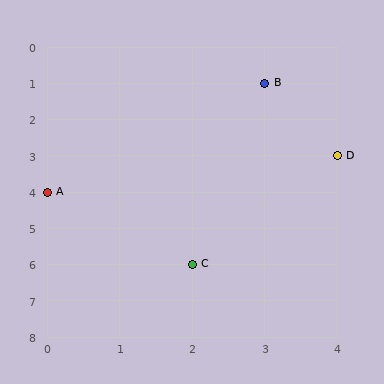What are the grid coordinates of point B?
Point B is at grid coordinates (3, 1).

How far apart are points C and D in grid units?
Points C and D are 2 columns and 3 rows apart (about 3.6 grid units diagonally).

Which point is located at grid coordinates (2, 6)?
Point C is at (2, 6).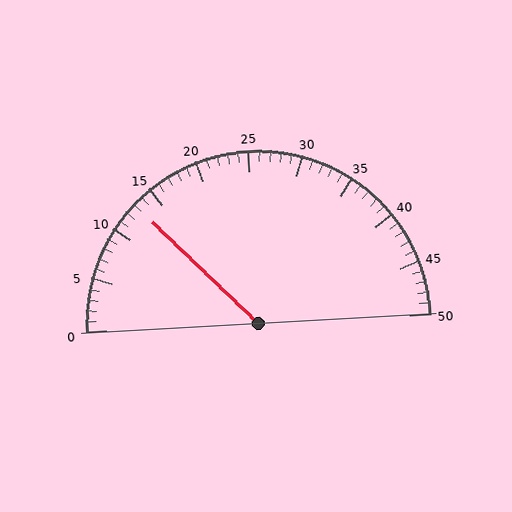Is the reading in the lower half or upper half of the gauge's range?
The reading is in the lower half of the range (0 to 50).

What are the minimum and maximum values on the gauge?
The gauge ranges from 0 to 50.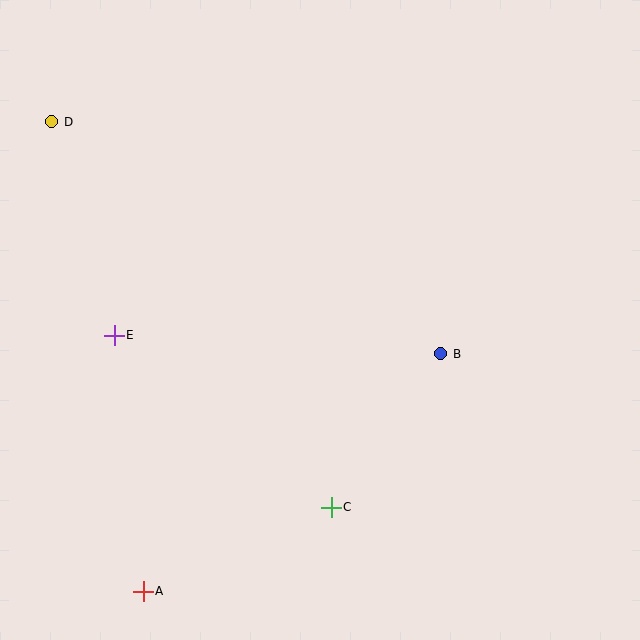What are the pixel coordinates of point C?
Point C is at (331, 507).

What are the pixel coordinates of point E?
Point E is at (114, 335).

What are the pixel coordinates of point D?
Point D is at (52, 122).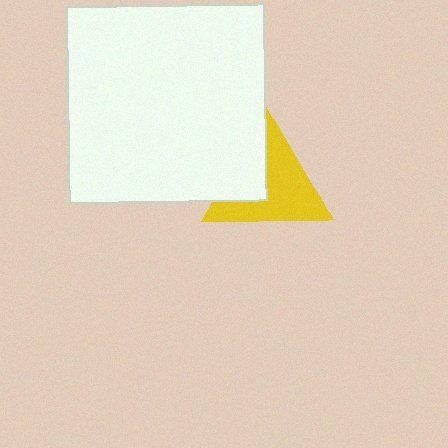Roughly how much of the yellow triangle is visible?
Most of it is visible (roughly 66%).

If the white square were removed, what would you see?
You would see the complete yellow triangle.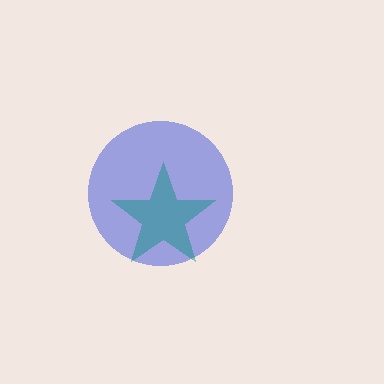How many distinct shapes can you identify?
There are 2 distinct shapes: a blue circle, a teal star.